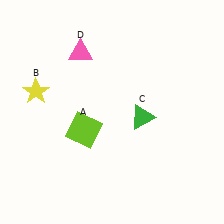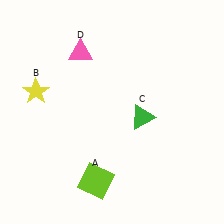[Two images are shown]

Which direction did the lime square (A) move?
The lime square (A) moved down.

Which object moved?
The lime square (A) moved down.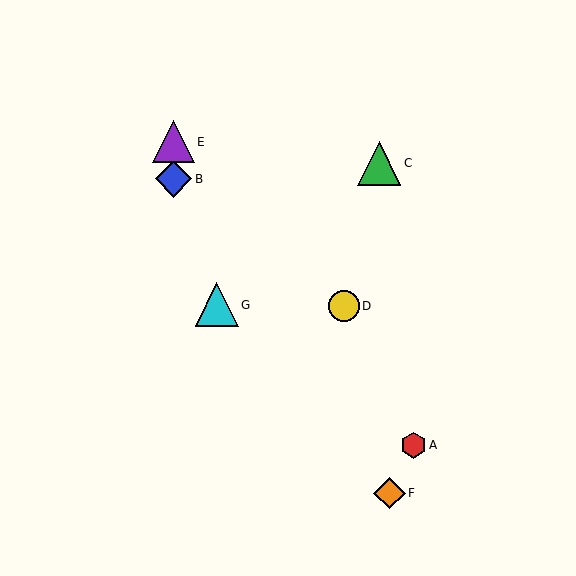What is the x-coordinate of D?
Object D is at x≈344.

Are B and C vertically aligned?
No, B is at x≈173 and C is at x≈379.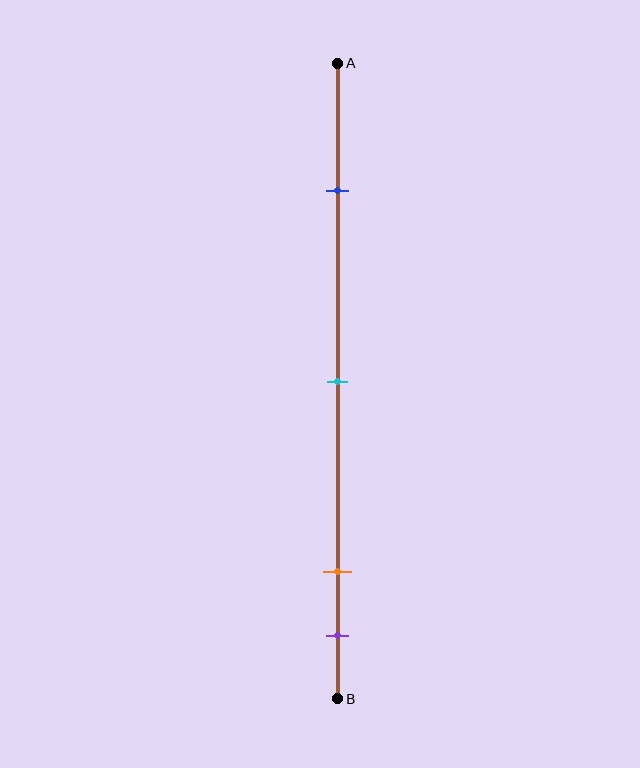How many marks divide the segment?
There are 4 marks dividing the segment.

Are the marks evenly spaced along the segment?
No, the marks are not evenly spaced.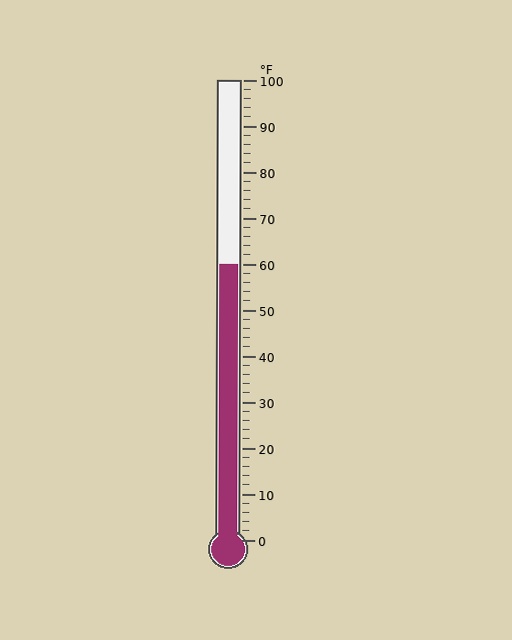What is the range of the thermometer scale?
The thermometer scale ranges from 0°F to 100°F.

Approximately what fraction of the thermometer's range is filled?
The thermometer is filled to approximately 60% of its range.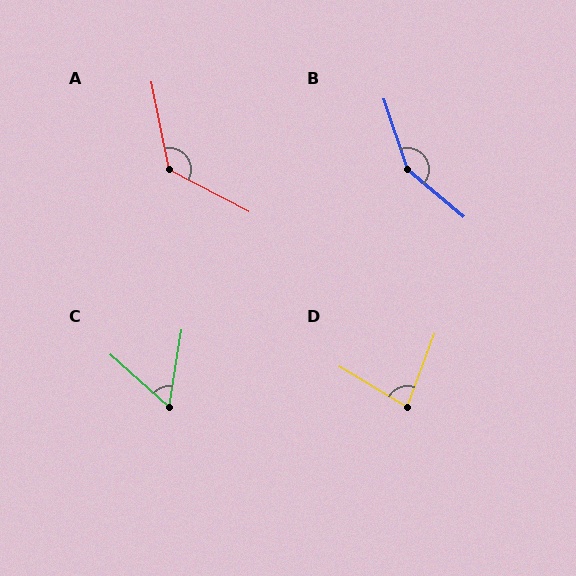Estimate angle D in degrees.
Approximately 80 degrees.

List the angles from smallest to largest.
C (58°), D (80°), A (129°), B (149°).